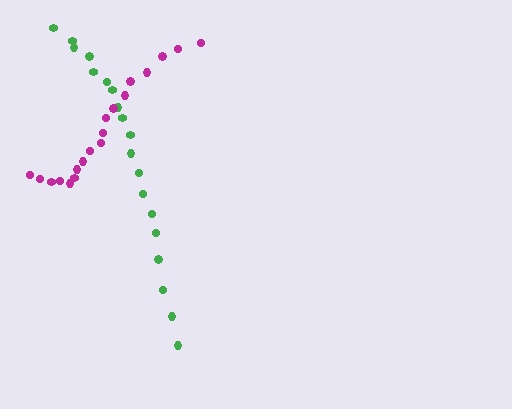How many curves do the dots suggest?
There are 2 distinct paths.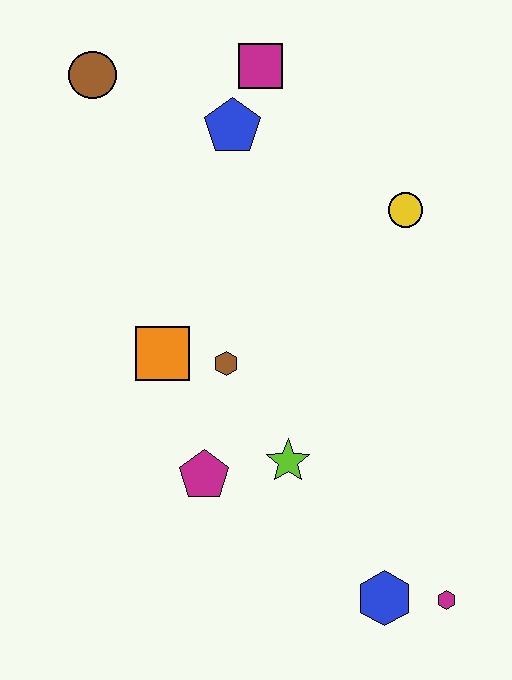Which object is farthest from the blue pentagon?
The magenta hexagon is farthest from the blue pentagon.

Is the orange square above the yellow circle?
No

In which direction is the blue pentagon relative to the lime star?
The blue pentagon is above the lime star.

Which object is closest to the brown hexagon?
The orange square is closest to the brown hexagon.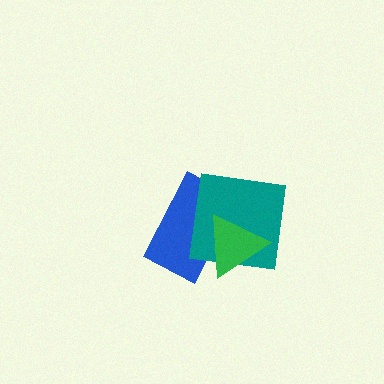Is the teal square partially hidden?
Yes, it is partially covered by another shape.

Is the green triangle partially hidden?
No, no other shape covers it.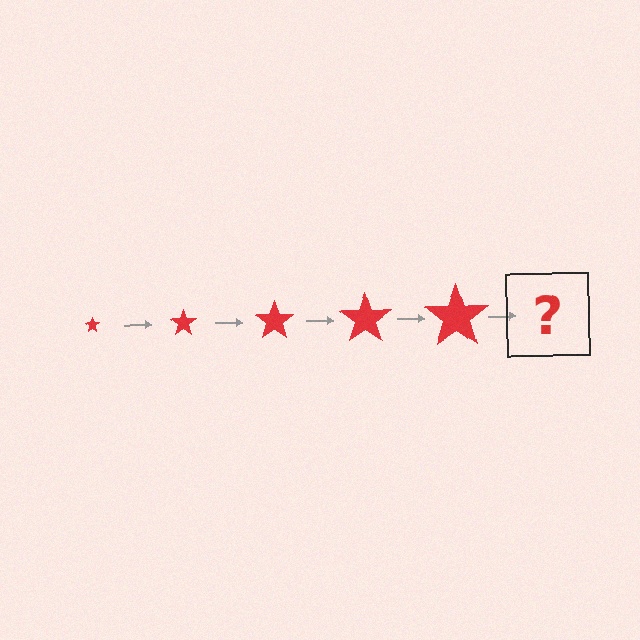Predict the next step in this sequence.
The next step is a red star, larger than the previous one.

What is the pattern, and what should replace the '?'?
The pattern is that the star gets progressively larger each step. The '?' should be a red star, larger than the previous one.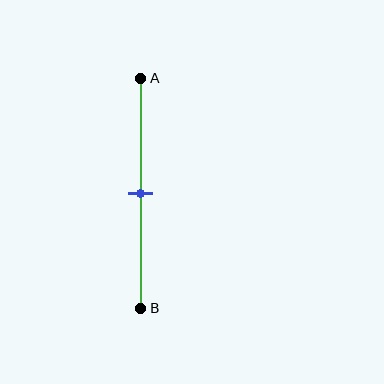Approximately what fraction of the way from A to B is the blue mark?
The blue mark is approximately 50% of the way from A to B.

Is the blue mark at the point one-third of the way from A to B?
No, the mark is at about 50% from A, not at the 33% one-third point.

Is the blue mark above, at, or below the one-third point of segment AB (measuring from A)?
The blue mark is below the one-third point of segment AB.